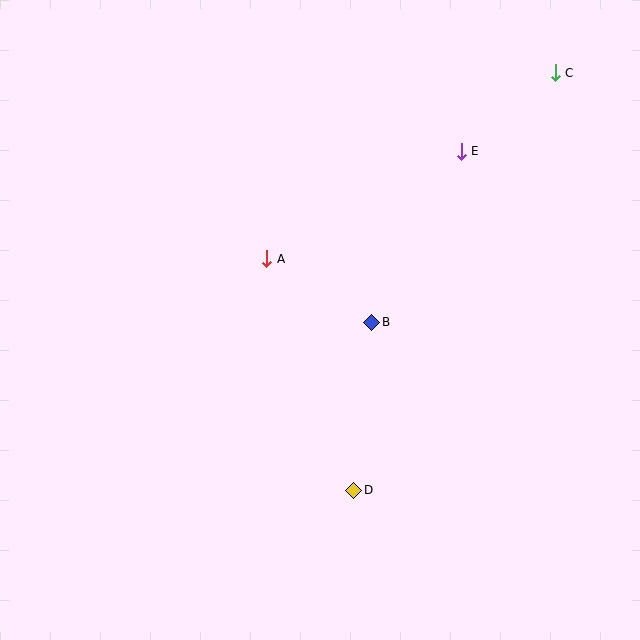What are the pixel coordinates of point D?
Point D is at (354, 490).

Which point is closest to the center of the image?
Point B at (372, 322) is closest to the center.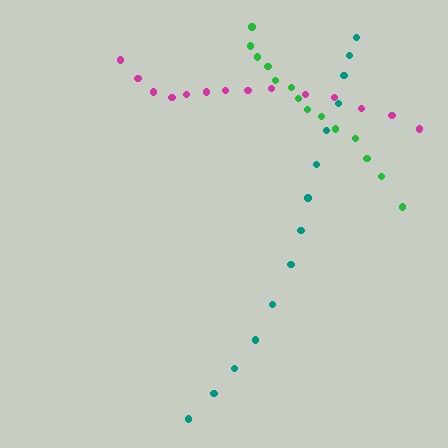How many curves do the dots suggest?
There are 3 distinct paths.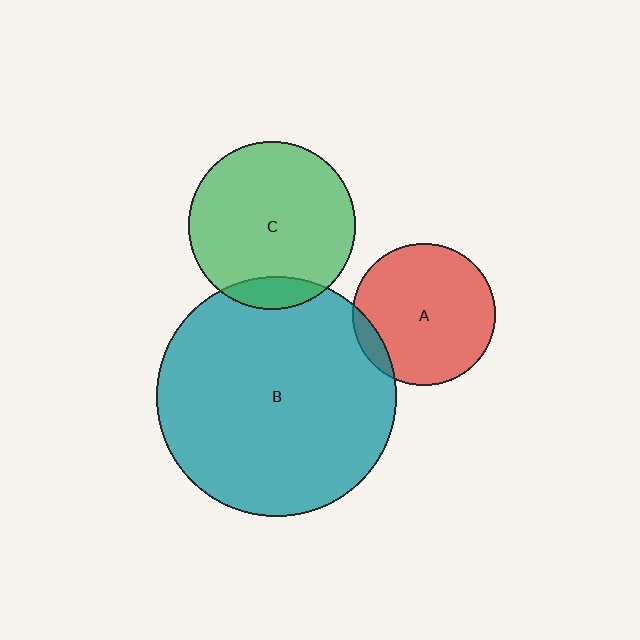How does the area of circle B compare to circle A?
Approximately 2.9 times.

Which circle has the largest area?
Circle B (teal).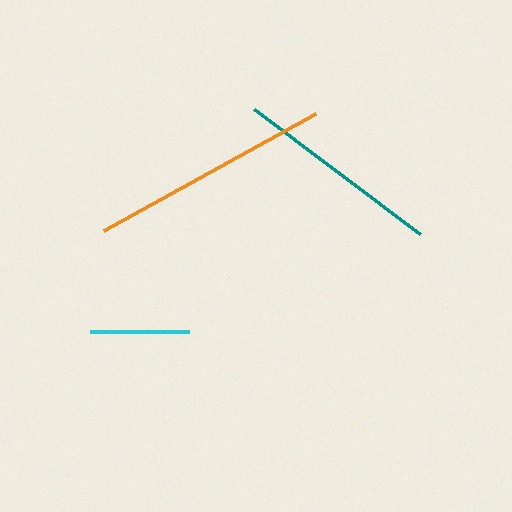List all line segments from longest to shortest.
From longest to shortest: orange, teal, cyan.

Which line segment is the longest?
The orange line is the longest at approximately 242 pixels.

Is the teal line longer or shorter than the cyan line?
The teal line is longer than the cyan line.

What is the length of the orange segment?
The orange segment is approximately 242 pixels long.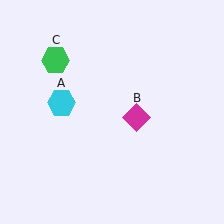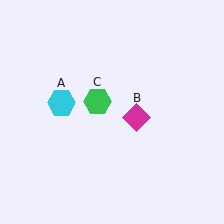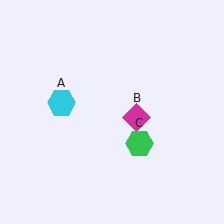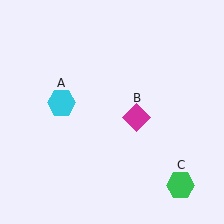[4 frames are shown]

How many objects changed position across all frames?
1 object changed position: green hexagon (object C).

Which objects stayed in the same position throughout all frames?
Cyan hexagon (object A) and magenta diamond (object B) remained stationary.